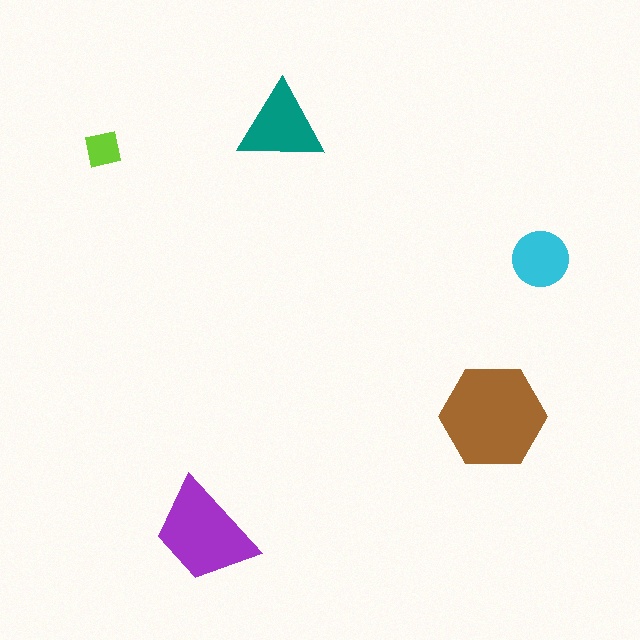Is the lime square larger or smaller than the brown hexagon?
Smaller.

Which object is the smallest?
The lime square.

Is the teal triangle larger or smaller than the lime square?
Larger.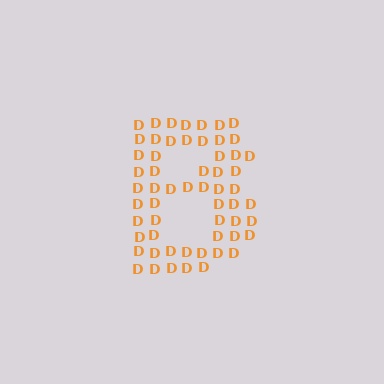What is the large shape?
The large shape is the letter B.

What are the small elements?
The small elements are letter D's.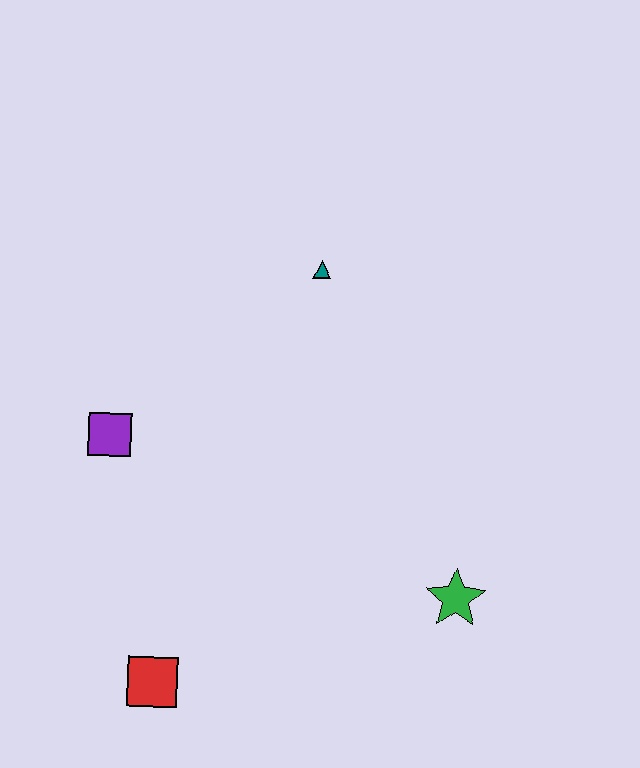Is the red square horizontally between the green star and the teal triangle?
No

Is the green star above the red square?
Yes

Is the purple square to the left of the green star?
Yes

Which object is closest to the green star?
The red square is closest to the green star.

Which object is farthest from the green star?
The purple square is farthest from the green star.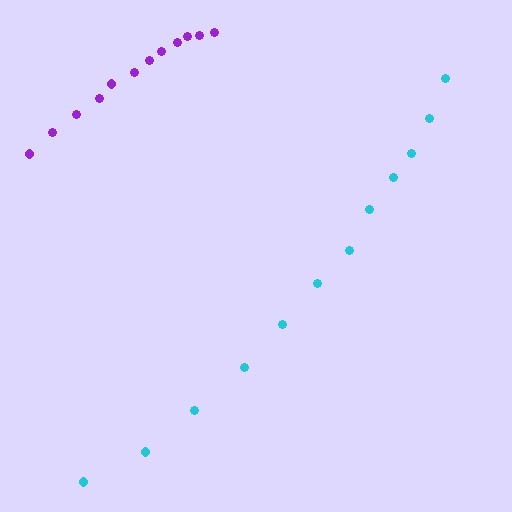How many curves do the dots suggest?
There are 2 distinct paths.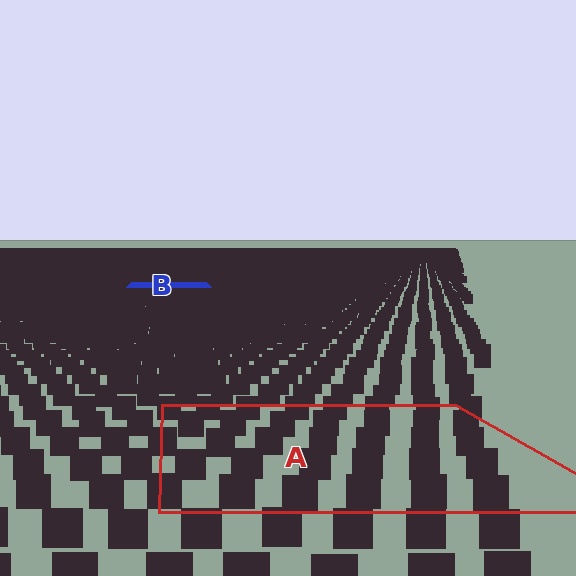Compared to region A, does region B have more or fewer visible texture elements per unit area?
Region B has more texture elements per unit area — they are packed more densely because it is farther away.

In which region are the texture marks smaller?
The texture marks are smaller in region B, because it is farther away.